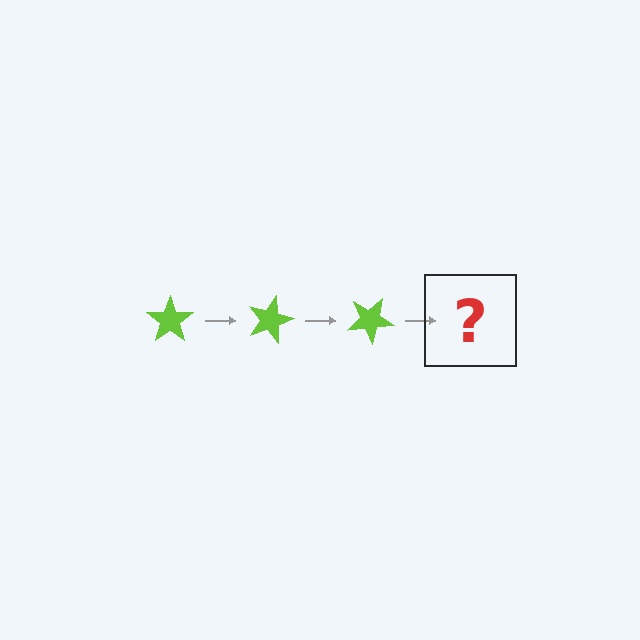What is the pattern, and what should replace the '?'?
The pattern is that the star rotates 15 degrees each step. The '?' should be a lime star rotated 45 degrees.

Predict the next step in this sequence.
The next step is a lime star rotated 45 degrees.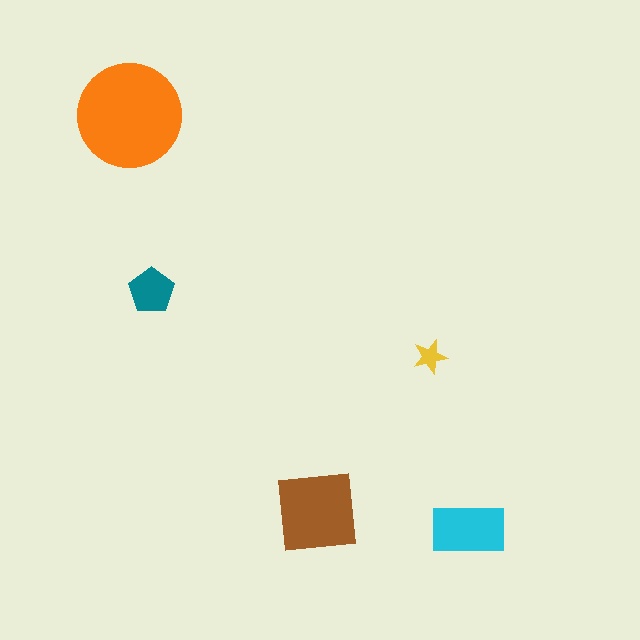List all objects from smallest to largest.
The yellow star, the teal pentagon, the cyan rectangle, the brown square, the orange circle.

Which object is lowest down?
The cyan rectangle is bottommost.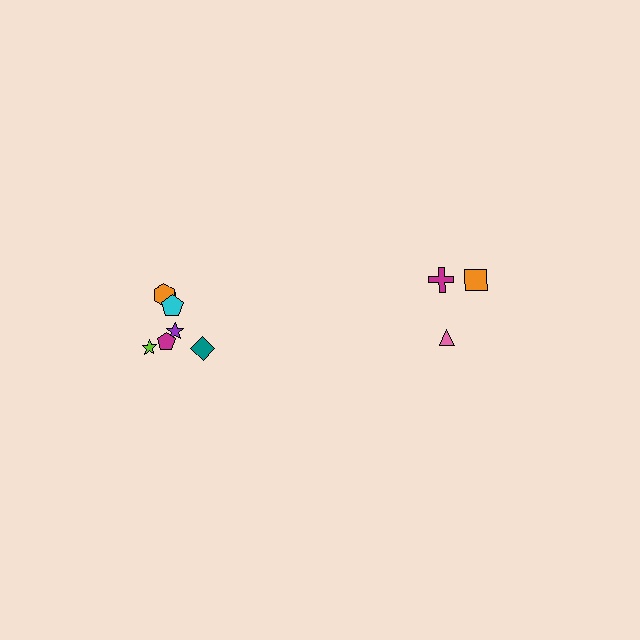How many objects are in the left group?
There are 7 objects.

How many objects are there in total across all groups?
There are 10 objects.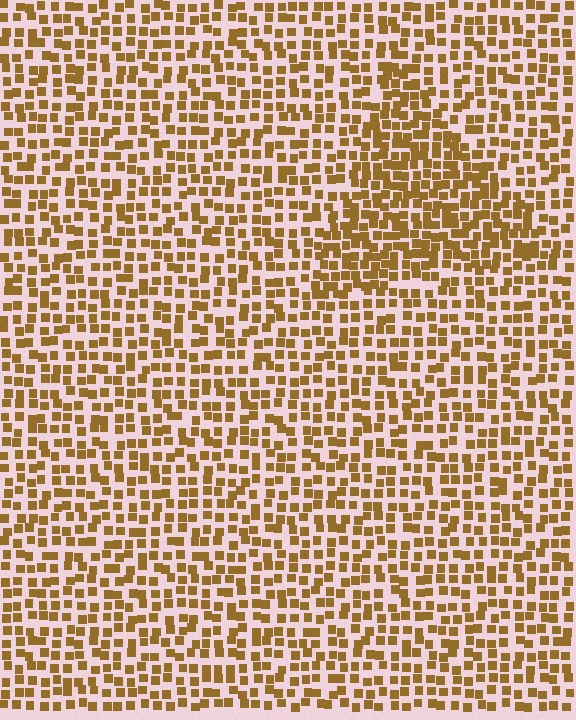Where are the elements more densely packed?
The elements are more densely packed inside the triangle boundary.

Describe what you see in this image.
The image contains small brown elements arranged at two different densities. A triangle-shaped region is visible where the elements are more densely packed than the surrounding area.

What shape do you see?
I see a triangle.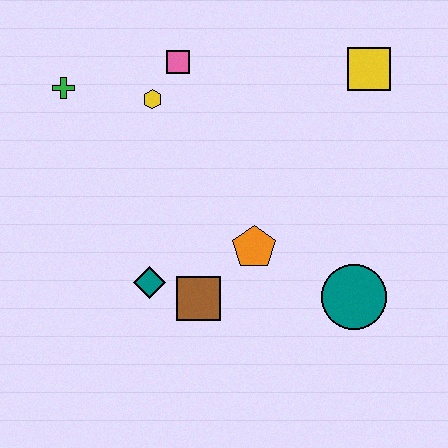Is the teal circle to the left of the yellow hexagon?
No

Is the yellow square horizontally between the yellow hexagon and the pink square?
No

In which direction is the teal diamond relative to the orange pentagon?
The teal diamond is to the left of the orange pentagon.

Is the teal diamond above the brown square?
Yes